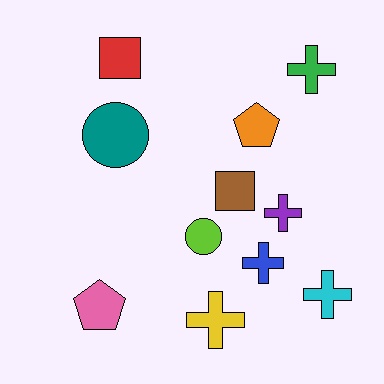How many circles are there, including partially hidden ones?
There are 2 circles.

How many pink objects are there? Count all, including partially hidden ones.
There is 1 pink object.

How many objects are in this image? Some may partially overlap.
There are 11 objects.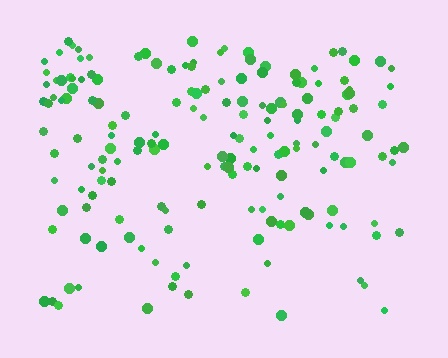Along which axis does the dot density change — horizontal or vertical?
Vertical.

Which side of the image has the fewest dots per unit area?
The bottom.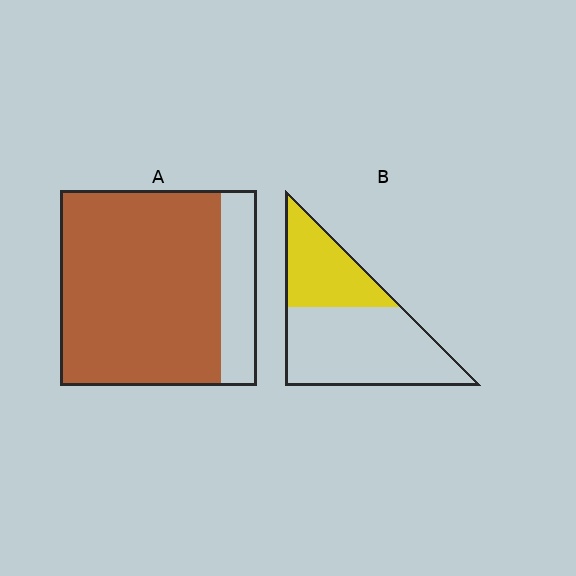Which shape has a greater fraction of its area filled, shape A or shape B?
Shape A.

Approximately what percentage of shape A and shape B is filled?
A is approximately 80% and B is approximately 35%.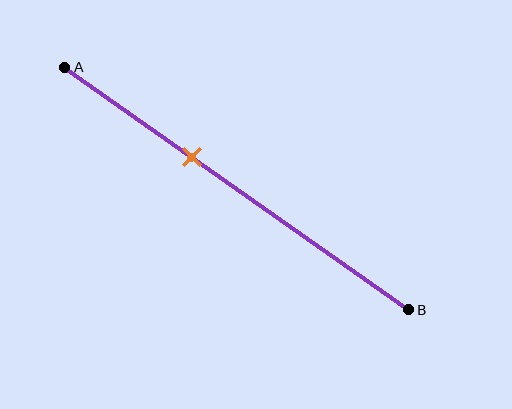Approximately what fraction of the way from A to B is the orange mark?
The orange mark is approximately 35% of the way from A to B.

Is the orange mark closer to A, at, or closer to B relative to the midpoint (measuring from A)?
The orange mark is closer to point A than the midpoint of segment AB.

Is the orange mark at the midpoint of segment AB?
No, the mark is at about 35% from A, not at the 50% midpoint.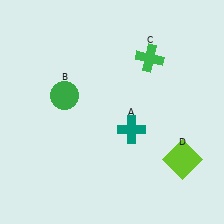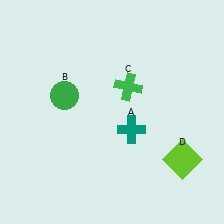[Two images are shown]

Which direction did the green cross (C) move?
The green cross (C) moved down.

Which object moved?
The green cross (C) moved down.